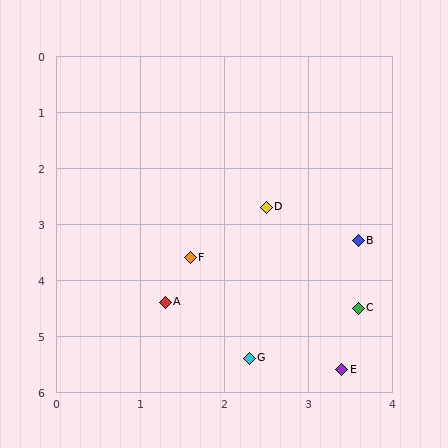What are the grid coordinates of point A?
Point A is at approximately (1.3, 4.4).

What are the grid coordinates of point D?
Point D is at approximately (2.5, 2.7).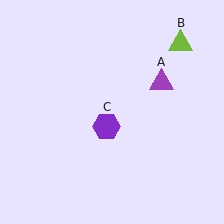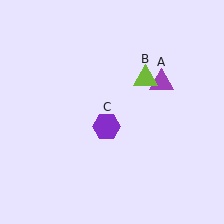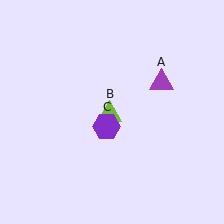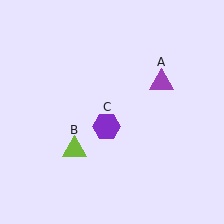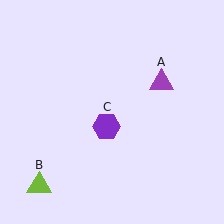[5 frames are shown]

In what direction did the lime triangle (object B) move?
The lime triangle (object B) moved down and to the left.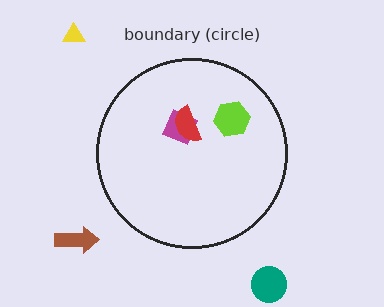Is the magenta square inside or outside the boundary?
Inside.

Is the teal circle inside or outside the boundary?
Outside.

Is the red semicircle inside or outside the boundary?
Inside.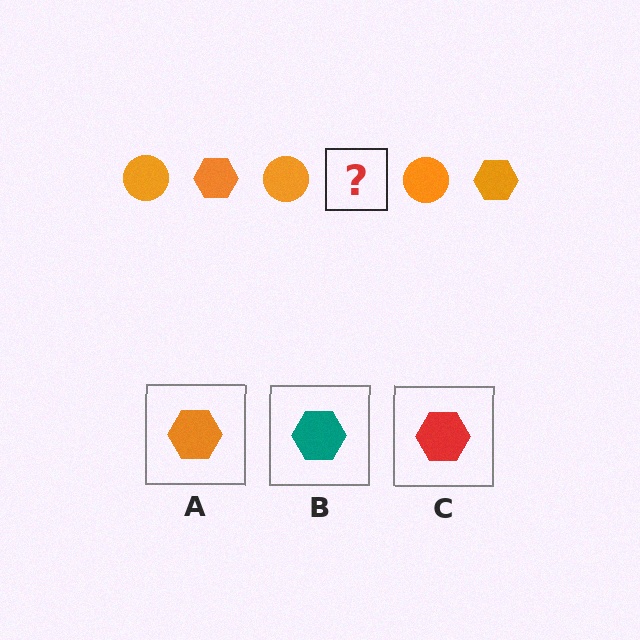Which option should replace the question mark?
Option A.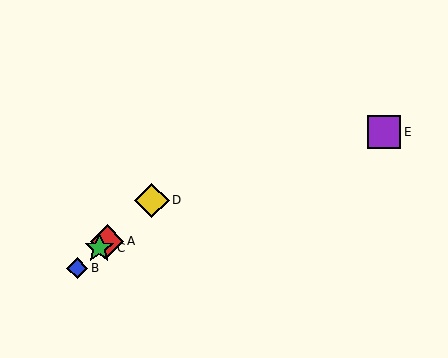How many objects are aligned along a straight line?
4 objects (A, B, C, D) are aligned along a straight line.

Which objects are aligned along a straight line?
Objects A, B, C, D are aligned along a straight line.